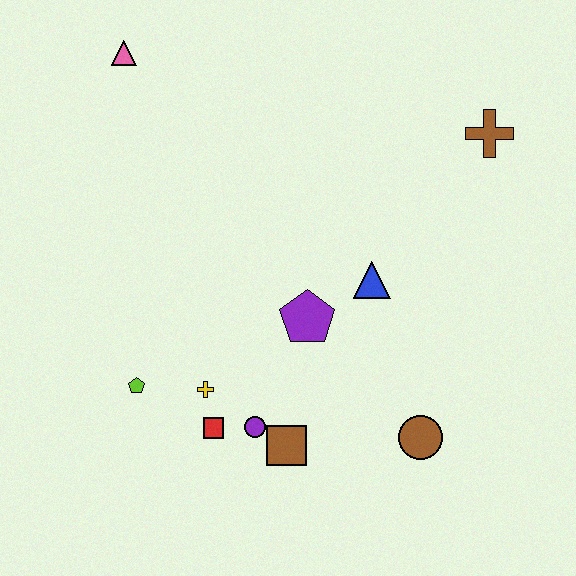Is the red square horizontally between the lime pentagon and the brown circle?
Yes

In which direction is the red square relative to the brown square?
The red square is to the left of the brown square.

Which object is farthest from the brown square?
The pink triangle is farthest from the brown square.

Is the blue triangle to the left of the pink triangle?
No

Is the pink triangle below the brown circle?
No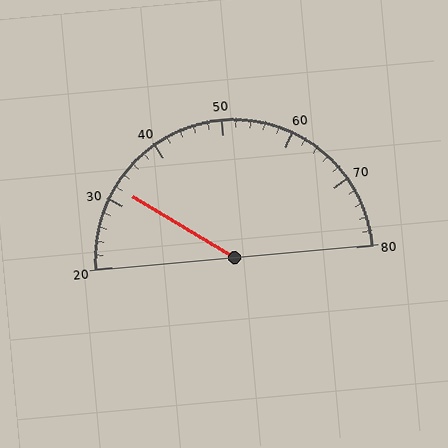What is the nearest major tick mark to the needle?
The nearest major tick mark is 30.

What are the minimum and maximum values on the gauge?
The gauge ranges from 20 to 80.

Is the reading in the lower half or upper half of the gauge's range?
The reading is in the lower half of the range (20 to 80).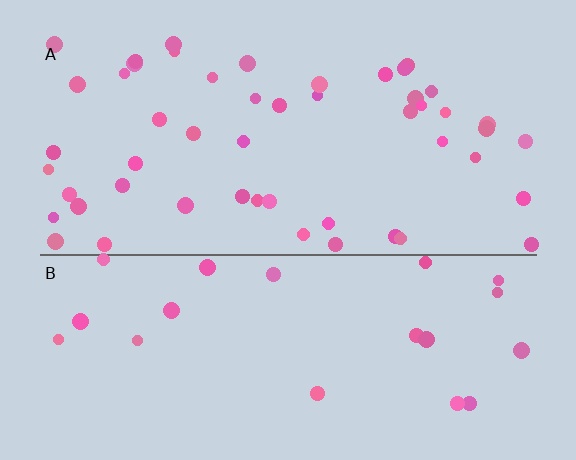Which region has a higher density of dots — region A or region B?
A (the top).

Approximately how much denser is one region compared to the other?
Approximately 2.4× — region A over region B.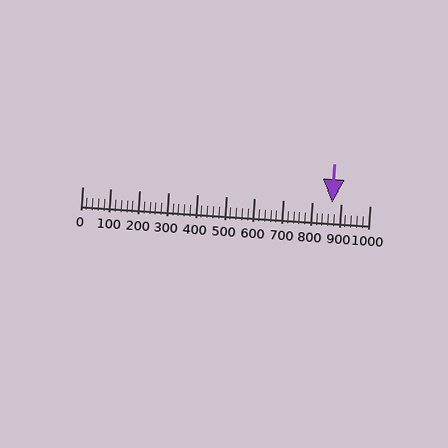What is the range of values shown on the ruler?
The ruler shows values from 0 to 1000.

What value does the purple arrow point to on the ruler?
The purple arrow points to approximately 870.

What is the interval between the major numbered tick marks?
The major tick marks are spaced 100 units apart.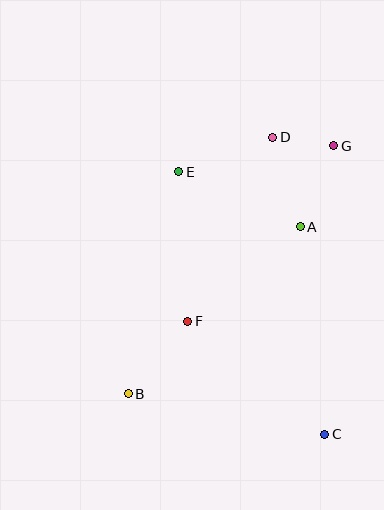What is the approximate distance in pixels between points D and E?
The distance between D and E is approximately 101 pixels.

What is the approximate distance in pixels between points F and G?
The distance between F and G is approximately 229 pixels.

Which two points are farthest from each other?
Points B and G are farthest from each other.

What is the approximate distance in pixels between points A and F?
The distance between A and F is approximately 147 pixels.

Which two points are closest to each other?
Points D and G are closest to each other.